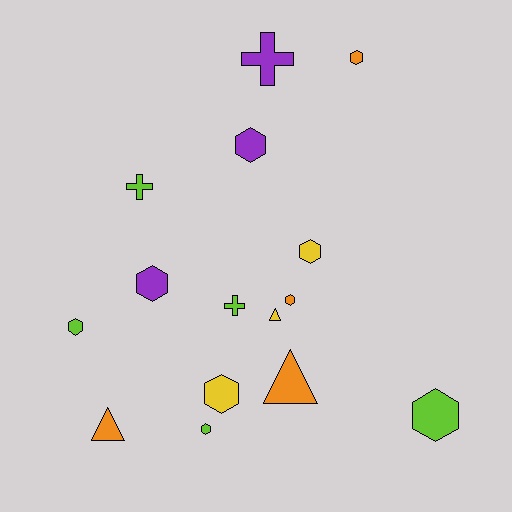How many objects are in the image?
There are 15 objects.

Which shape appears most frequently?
Hexagon, with 9 objects.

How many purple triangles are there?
There are no purple triangles.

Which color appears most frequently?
Lime, with 5 objects.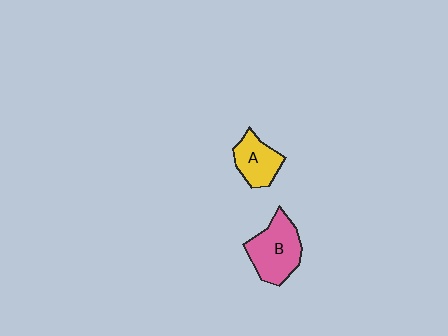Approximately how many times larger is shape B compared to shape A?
Approximately 1.4 times.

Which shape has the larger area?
Shape B (pink).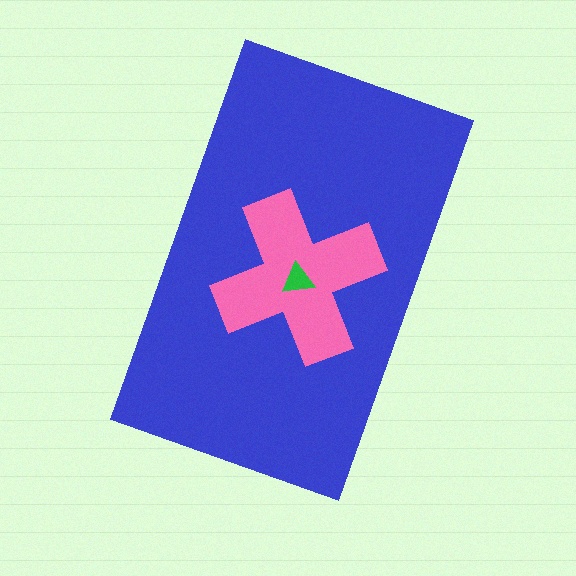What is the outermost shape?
The blue rectangle.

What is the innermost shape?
The green triangle.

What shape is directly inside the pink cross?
The green triangle.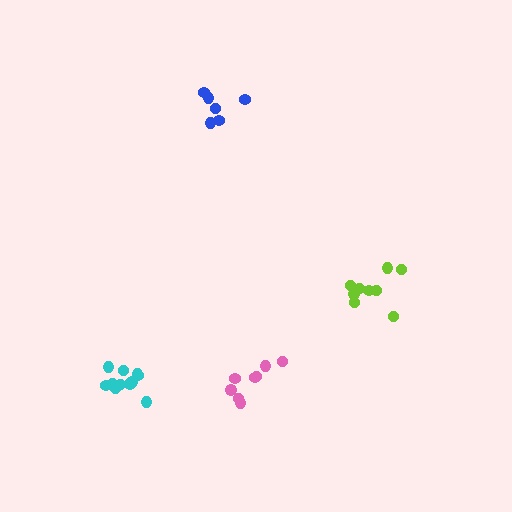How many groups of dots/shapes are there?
There are 4 groups.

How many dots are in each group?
Group 1: 6 dots, Group 2: 10 dots, Group 3: 8 dots, Group 4: 11 dots (35 total).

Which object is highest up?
The blue cluster is topmost.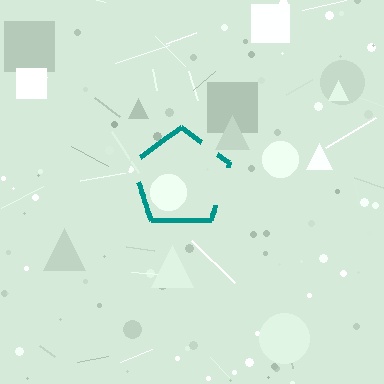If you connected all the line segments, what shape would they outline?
They would outline a pentagon.